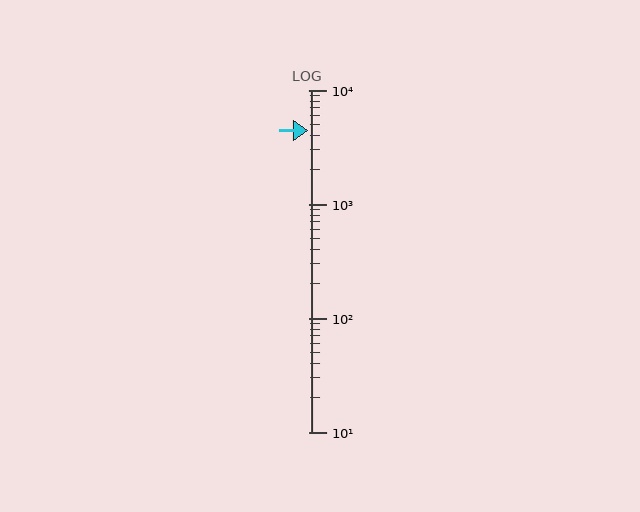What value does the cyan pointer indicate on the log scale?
The pointer indicates approximately 4400.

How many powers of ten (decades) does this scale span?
The scale spans 3 decades, from 10 to 10000.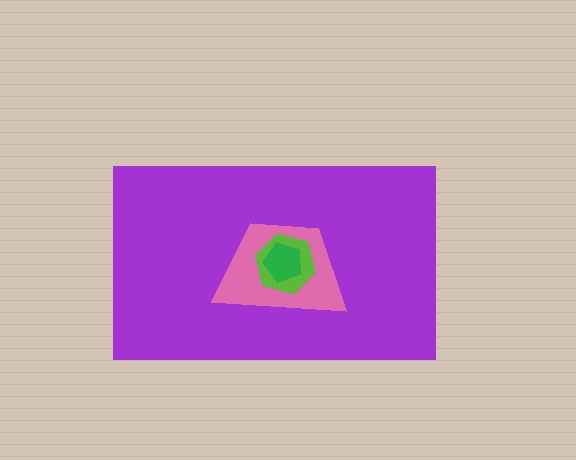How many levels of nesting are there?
4.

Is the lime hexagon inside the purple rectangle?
Yes.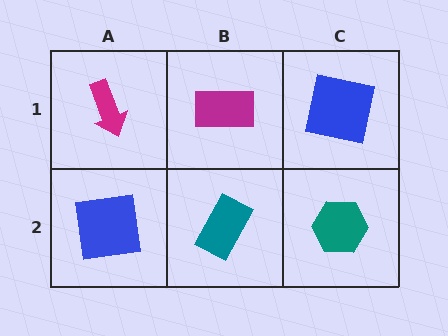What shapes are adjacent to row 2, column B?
A magenta rectangle (row 1, column B), a blue square (row 2, column A), a teal hexagon (row 2, column C).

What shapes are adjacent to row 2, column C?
A blue square (row 1, column C), a teal rectangle (row 2, column B).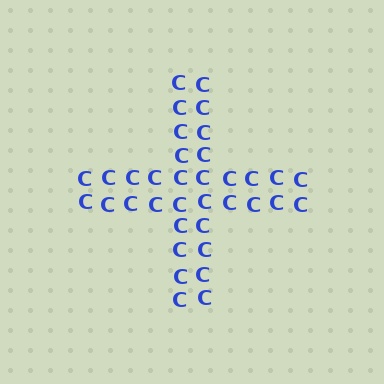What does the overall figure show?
The overall figure shows a cross.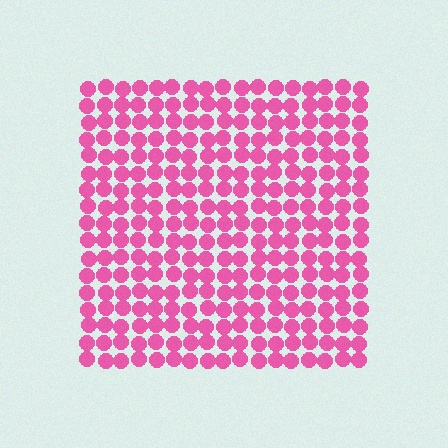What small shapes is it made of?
It is made of small circles.